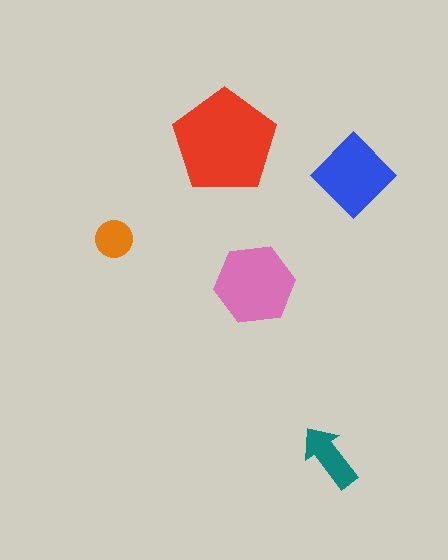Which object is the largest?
The red pentagon.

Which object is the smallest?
The orange circle.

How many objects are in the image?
There are 5 objects in the image.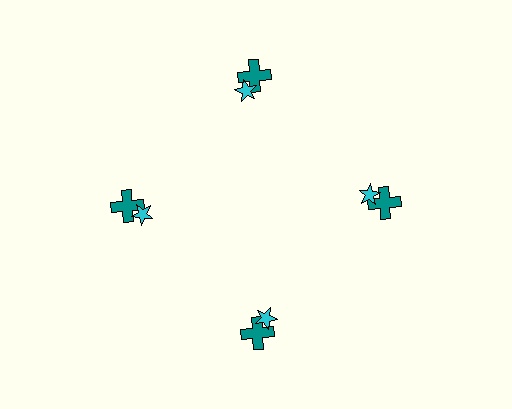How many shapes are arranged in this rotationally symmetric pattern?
There are 8 shapes, arranged in 4 groups of 2.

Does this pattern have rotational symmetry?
Yes, this pattern has 4-fold rotational symmetry. It looks the same after rotating 90 degrees around the center.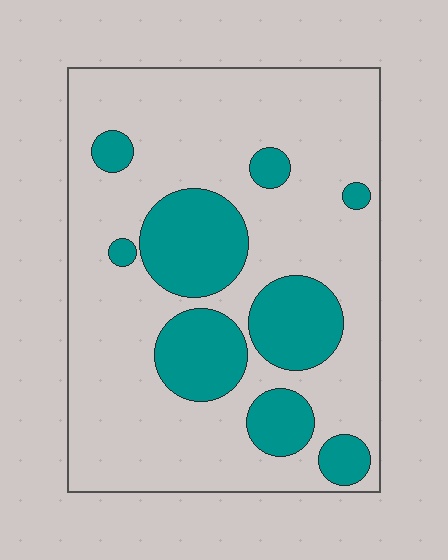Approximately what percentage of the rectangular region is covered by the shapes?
Approximately 25%.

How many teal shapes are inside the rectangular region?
9.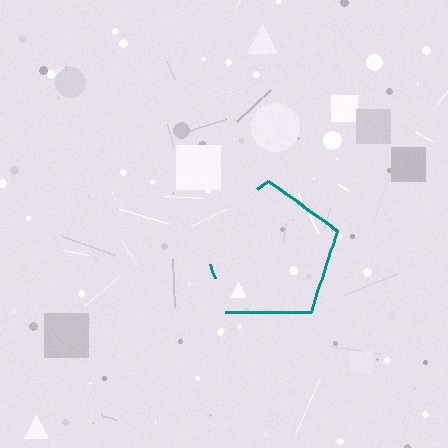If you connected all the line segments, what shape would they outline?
They would outline a pentagon.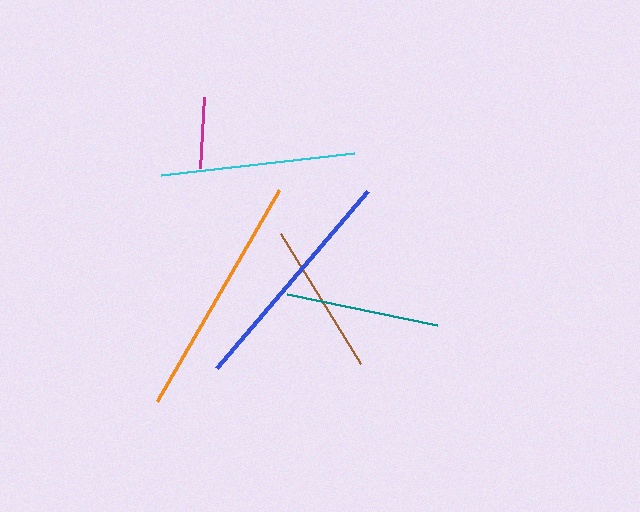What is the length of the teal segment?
The teal segment is approximately 153 pixels long.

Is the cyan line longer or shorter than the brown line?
The cyan line is longer than the brown line.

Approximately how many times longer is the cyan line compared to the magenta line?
The cyan line is approximately 2.8 times the length of the magenta line.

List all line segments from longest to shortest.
From longest to shortest: orange, blue, cyan, teal, brown, magenta.